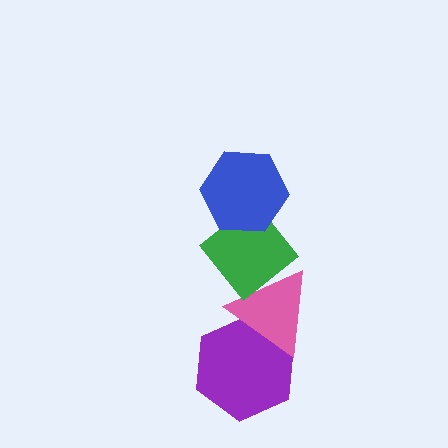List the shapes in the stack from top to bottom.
From top to bottom: the blue hexagon, the green diamond, the pink triangle, the purple hexagon.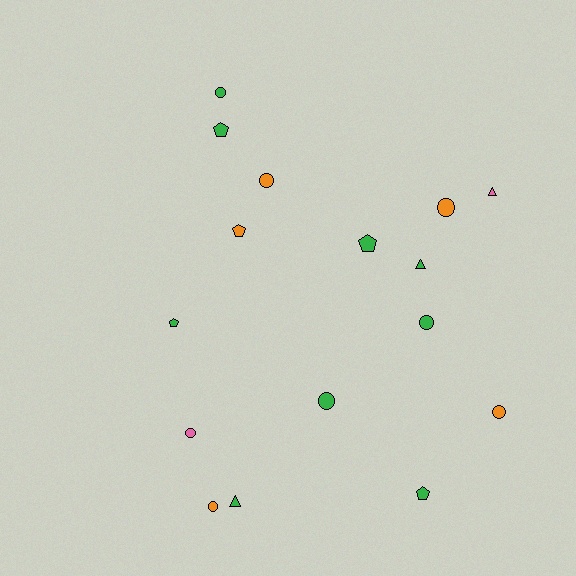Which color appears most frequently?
Green, with 9 objects.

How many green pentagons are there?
There are 4 green pentagons.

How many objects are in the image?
There are 16 objects.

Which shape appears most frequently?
Circle, with 8 objects.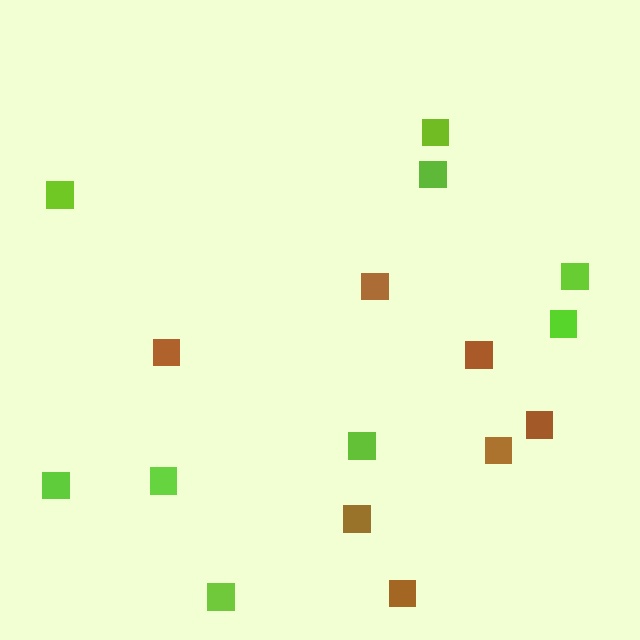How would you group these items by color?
There are 2 groups: one group of brown squares (7) and one group of lime squares (9).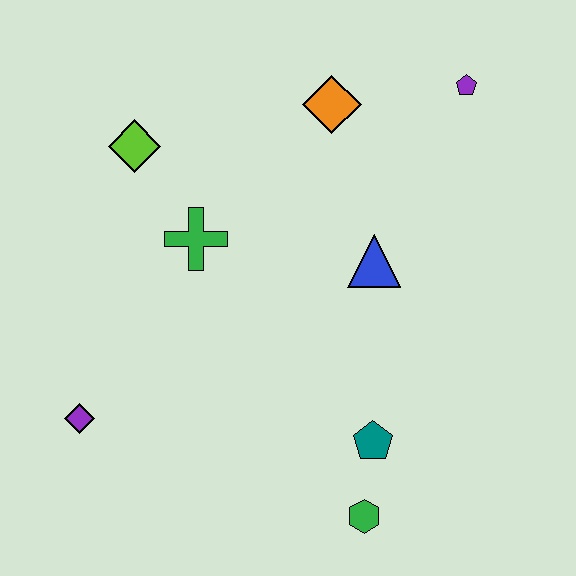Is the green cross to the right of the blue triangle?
No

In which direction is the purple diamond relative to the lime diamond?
The purple diamond is below the lime diamond.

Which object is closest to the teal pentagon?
The green hexagon is closest to the teal pentagon.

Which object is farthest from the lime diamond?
The green hexagon is farthest from the lime diamond.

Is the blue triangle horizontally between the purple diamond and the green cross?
No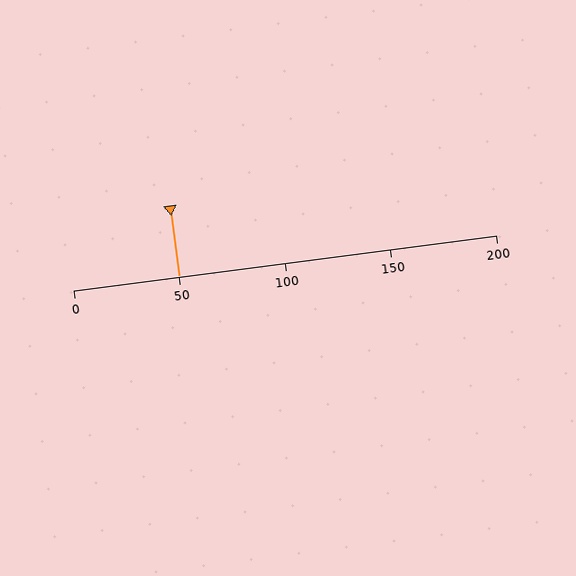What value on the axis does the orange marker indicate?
The marker indicates approximately 50.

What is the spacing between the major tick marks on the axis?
The major ticks are spaced 50 apart.